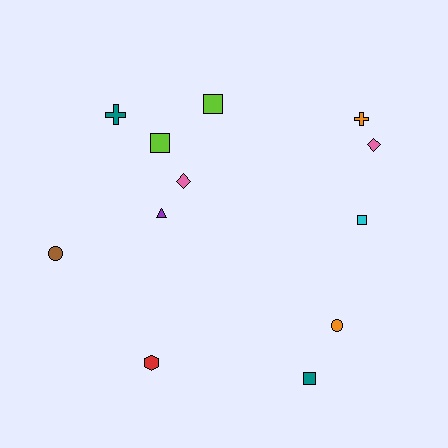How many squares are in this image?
There are 4 squares.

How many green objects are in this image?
There are no green objects.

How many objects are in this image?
There are 12 objects.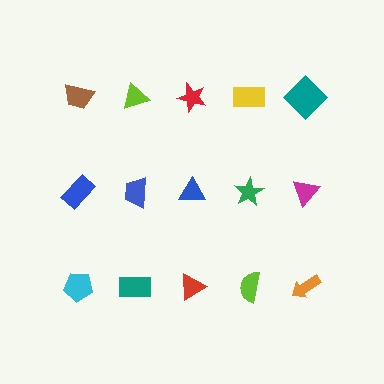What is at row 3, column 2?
A teal rectangle.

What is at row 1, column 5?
A teal diamond.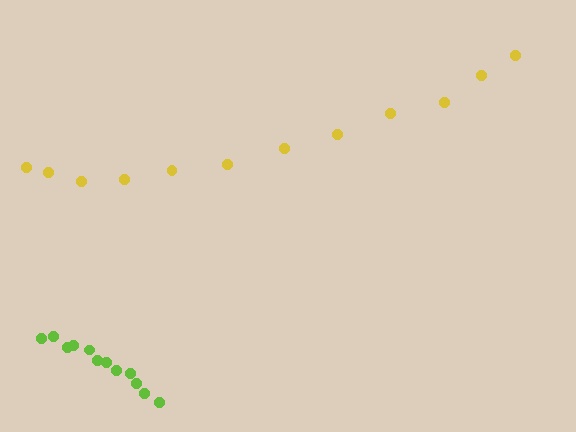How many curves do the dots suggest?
There are 2 distinct paths.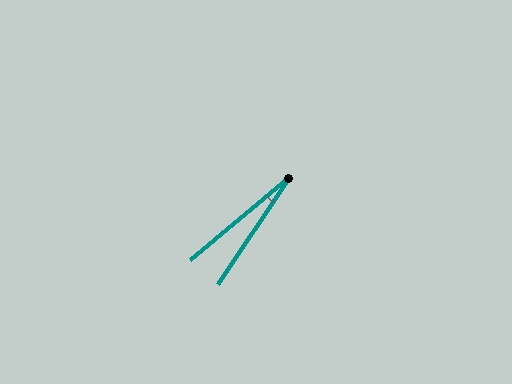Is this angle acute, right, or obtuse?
It is acute.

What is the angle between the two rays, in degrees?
Approximately 16 degrees.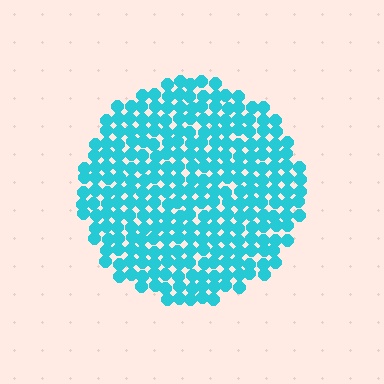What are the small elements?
The small elements are circles.